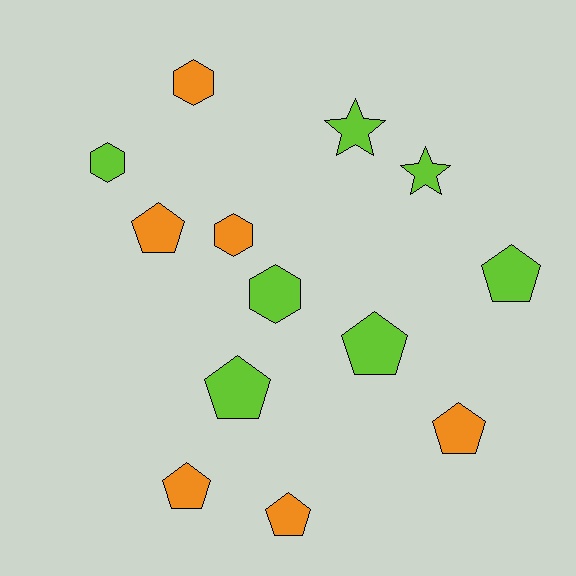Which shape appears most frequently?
Pentagon, with 7 objects.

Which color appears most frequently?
Lime, with 7 objects.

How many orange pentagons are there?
There are 4 orange pentagons.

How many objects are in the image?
There are 13 objects.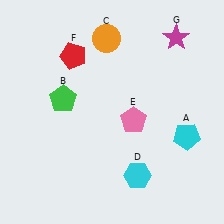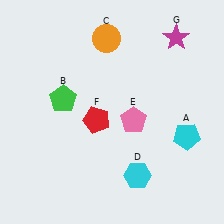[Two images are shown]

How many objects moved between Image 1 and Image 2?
1 object moved between the two images.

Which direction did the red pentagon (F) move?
The red pentagon (F) moved down.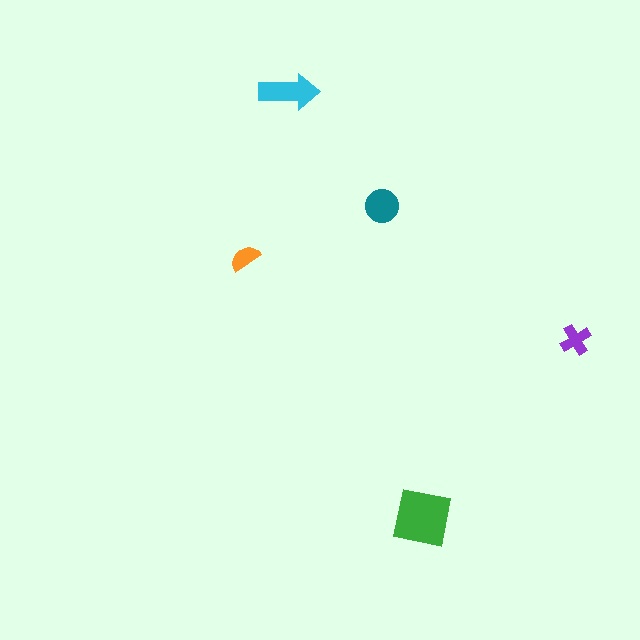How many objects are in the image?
There are 5 objects in the image.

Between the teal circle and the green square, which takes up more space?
The green square.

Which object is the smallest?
The orange semicircle.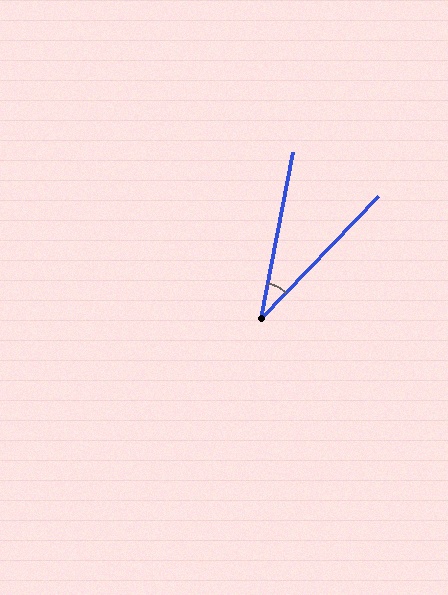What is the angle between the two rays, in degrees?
Approximately 33 degrees.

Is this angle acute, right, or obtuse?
It is acute.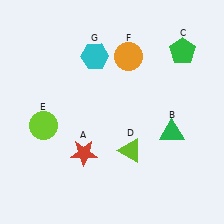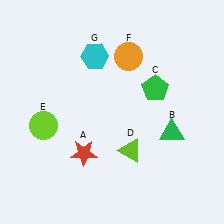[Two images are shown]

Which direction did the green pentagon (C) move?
The green pentagon (C) moved down.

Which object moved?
The green pentagon (C) moved down.